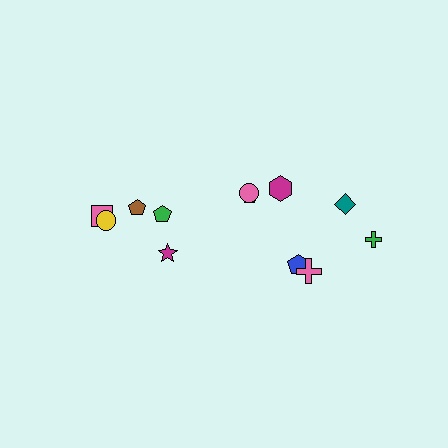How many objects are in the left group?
There are 5 objects.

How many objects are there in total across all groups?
There are 12 objects.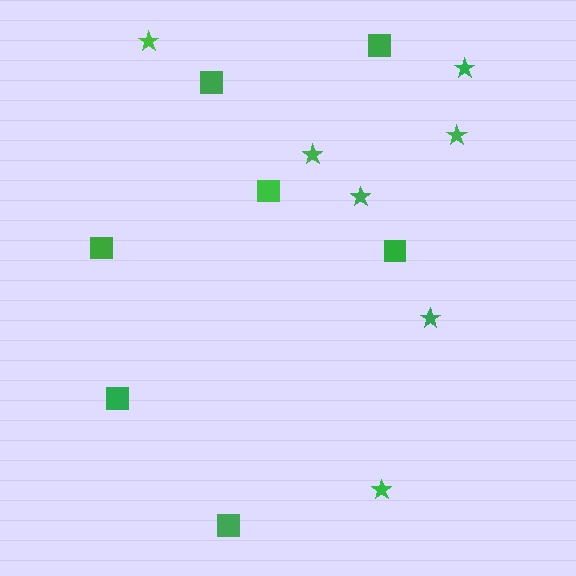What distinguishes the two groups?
There are 2 groups: one group of stars (7) and one group of squares (7).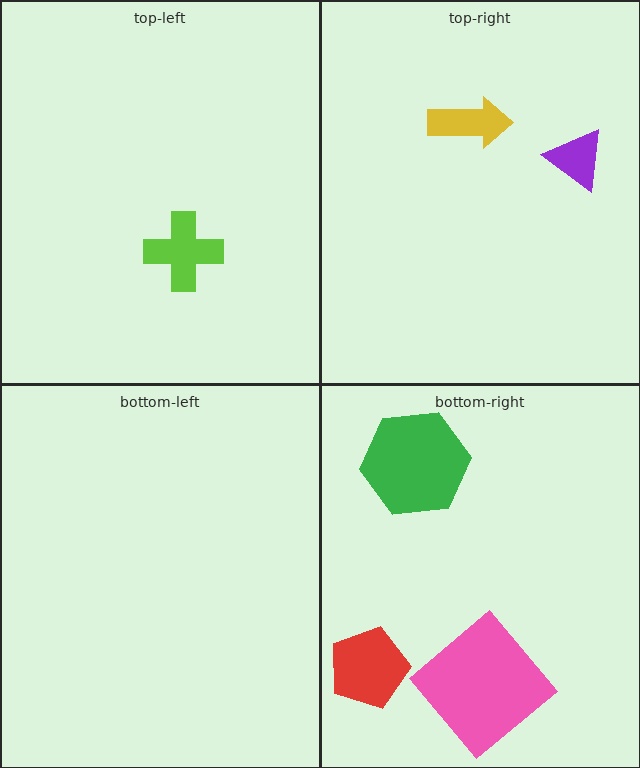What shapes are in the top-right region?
The yellow arrow, the purple triangle.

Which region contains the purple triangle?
The top-right region.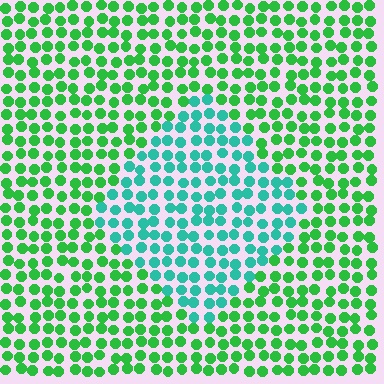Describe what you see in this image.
The image is filled with small green elements in a uniform arrangement. A diamond-shaped region is visible where the elements are tinted to a slightly different hue, forming a subtle color boundary.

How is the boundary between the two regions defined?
The boundary is defined purely by a slight shift in hue (about 42 degrees). Spacing, size, and orientation are identical on both sides.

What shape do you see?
I see a diamond.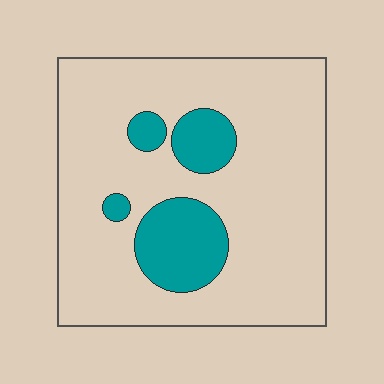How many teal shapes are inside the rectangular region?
4.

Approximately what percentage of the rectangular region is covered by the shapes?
Approximately 15%.